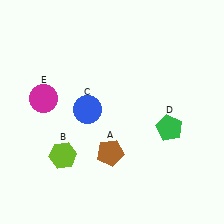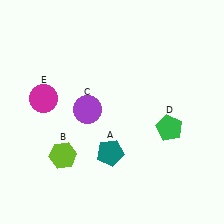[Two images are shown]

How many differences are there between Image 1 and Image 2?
There are 2 differences between the two images.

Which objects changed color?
A changed from brown to teal. C changed from blue to purple.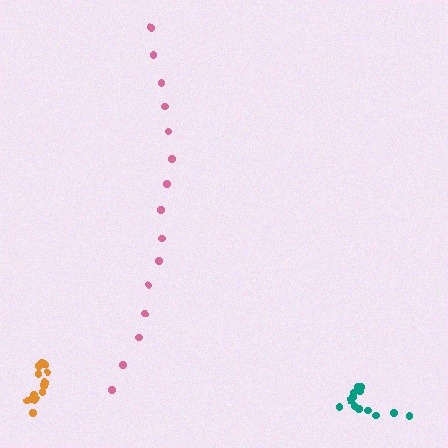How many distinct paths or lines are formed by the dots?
There are 3 distinct paths.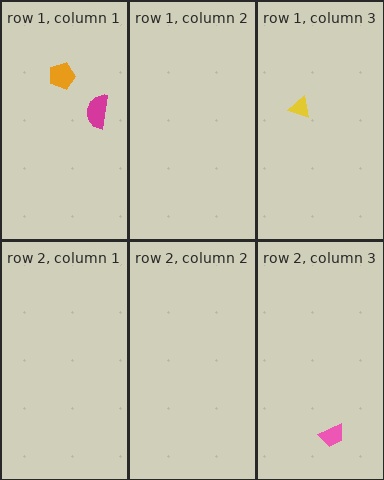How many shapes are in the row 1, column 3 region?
1.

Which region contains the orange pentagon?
The row 1, column 1 region.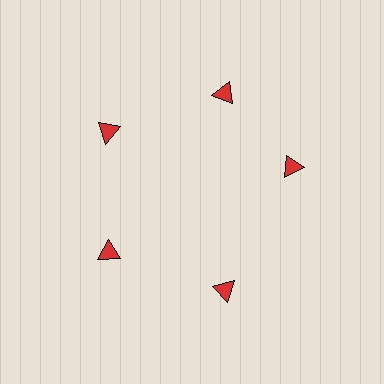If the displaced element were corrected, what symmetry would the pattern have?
It would have 5-fold rotational symmetry — the pattern would map onto itself every 72 degrees.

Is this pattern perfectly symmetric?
No. The 5 red triangles are arranged in a ring, but one element near the 3 o'clock position is rotated out of alignment along the ring, breaking the 5-fold rotational symmetry.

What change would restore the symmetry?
The symmetry would be restored by rotating it back into even spacing with its neighbors so that all 5 triangles sit at equal angles and equal distance from the center.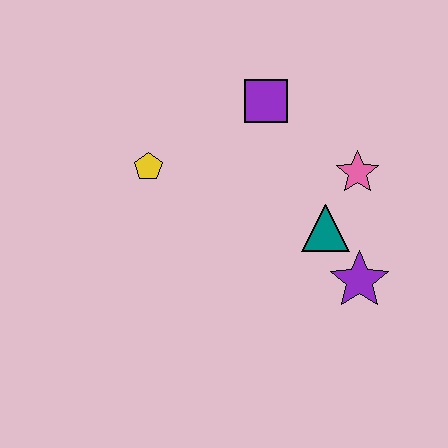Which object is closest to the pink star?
The teal triangle is closest to the pink star.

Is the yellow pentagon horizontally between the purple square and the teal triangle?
No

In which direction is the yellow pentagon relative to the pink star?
The yellow pentagon is to the left of the pink star.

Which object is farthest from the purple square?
The purple star is farthest from the purple square.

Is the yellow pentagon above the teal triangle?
Yes